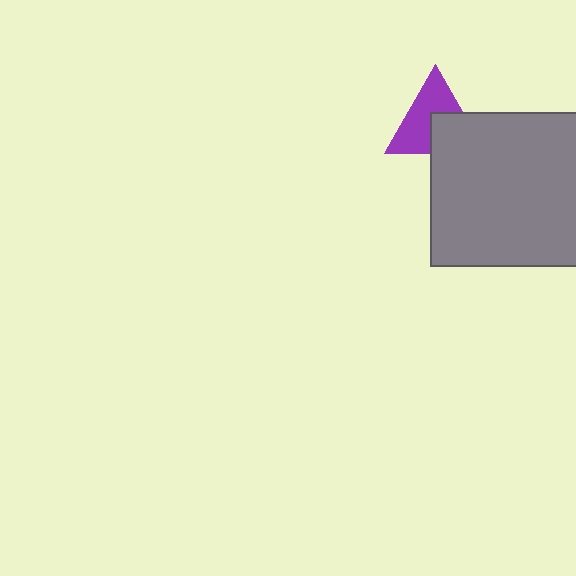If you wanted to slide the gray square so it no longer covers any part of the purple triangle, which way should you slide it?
Slide it toward the lower-right — that is the most direct way to separate the two shapes.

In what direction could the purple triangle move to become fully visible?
The purple triangle could move toward the upper-left. That would shift it out from behind the gray square entirely.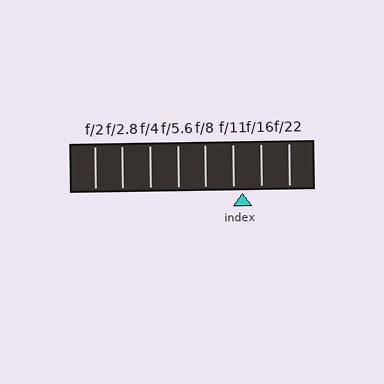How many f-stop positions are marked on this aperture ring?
There are 8 f-stop positions marked.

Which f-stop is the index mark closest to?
The index mark is closest to f/11.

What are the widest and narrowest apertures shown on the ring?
The widest aperture shown is f/2 and the narrowest is f/22.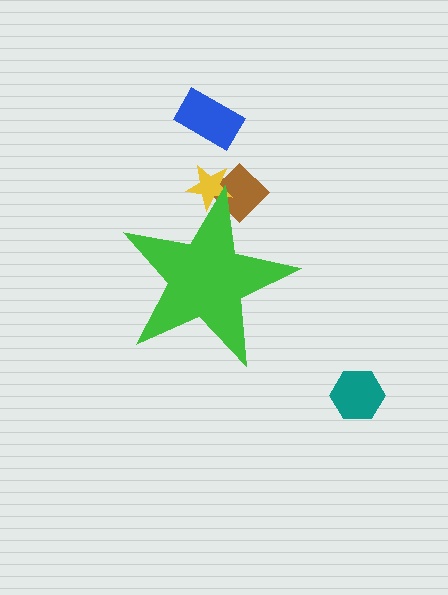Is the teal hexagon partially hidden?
No, the teal hexagon is fully visible.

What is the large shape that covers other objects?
A green star.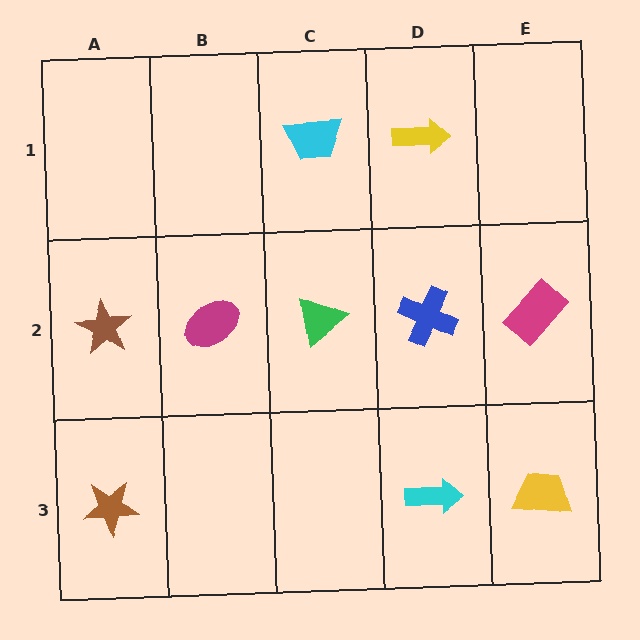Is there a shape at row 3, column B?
No, that cell is empty.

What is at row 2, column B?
A magenta ellipse.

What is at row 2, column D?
A blue cross.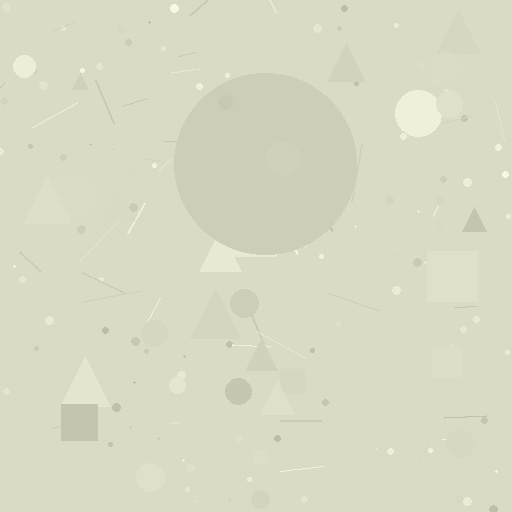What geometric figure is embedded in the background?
A circle is embedded in the background.